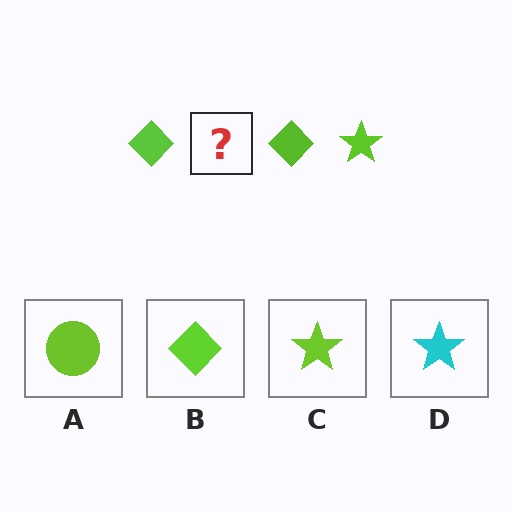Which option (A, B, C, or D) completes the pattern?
C.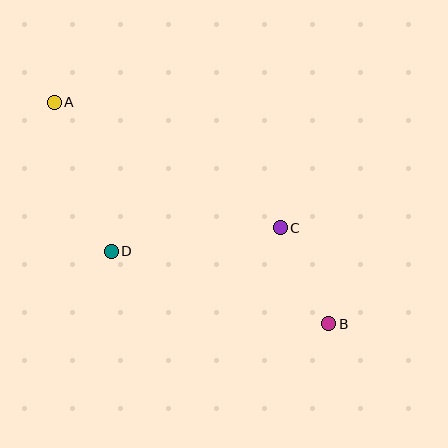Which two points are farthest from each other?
Points A and B are farthest from each other.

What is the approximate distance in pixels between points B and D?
The distance between B and D is approximately 229 pixels.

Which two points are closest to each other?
Points B and C are closest to each other.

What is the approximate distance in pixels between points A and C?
The distance between A and C is approximately 259 pixels.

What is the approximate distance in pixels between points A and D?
The distance between A and D is approximately 159 pixels.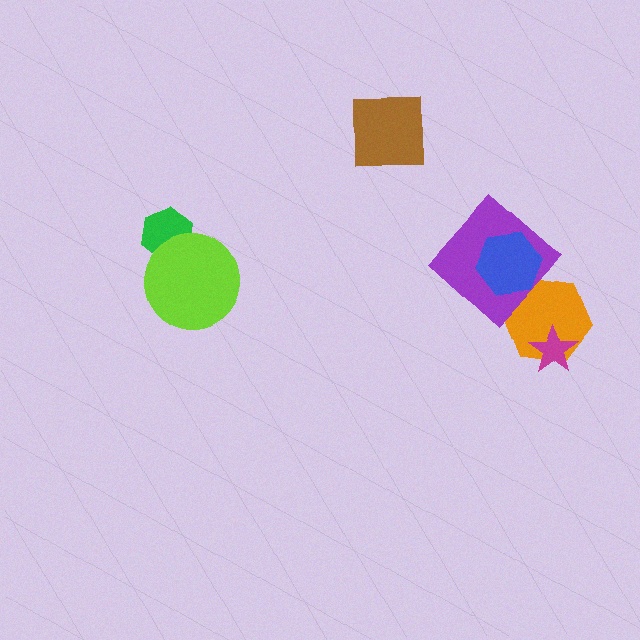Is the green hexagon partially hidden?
Yes, it is partially covered by another shape.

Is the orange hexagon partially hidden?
Yes, it is partially covered by another shape.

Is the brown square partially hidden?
No, no other shape covers it.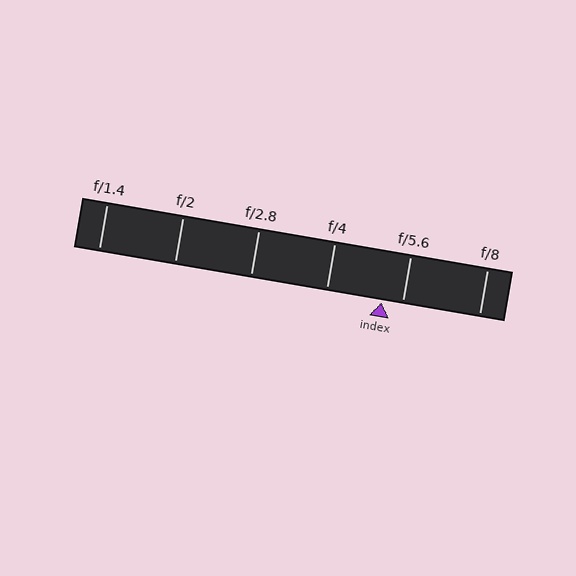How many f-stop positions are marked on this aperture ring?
There are 6 f-stop positions marked.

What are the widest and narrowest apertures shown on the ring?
The widest aperture shown is f/1.4 and the narrowest is f/8.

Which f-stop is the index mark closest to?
The index mark is closest to f/5.6.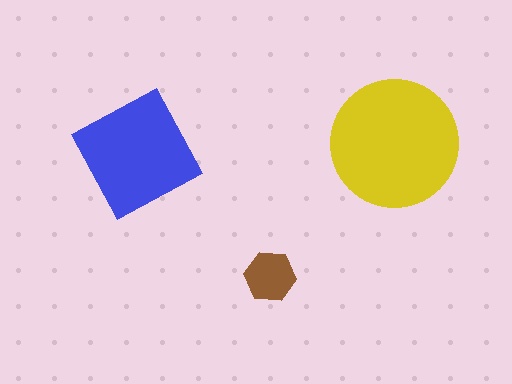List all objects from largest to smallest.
The yellow circle, the blue square, the brown hexagon.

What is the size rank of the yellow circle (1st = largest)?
1st.